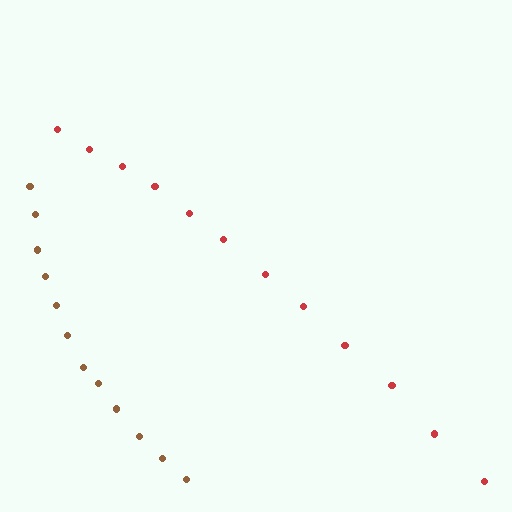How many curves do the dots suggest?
There are 2 distinct paths.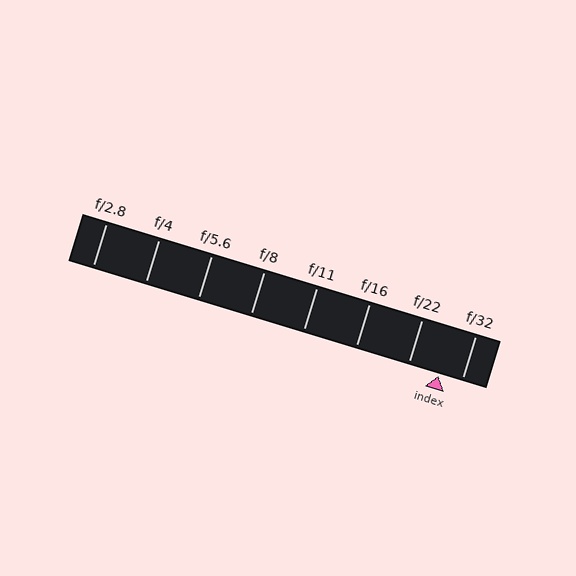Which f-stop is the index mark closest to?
The index mark is closest to f/32.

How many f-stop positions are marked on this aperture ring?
There are 8 f-stop positions marked.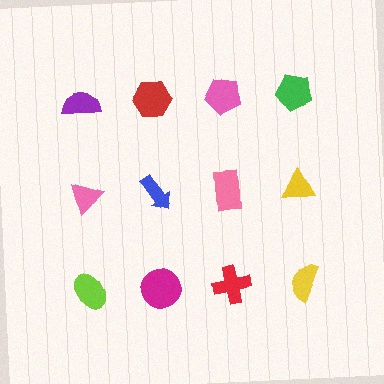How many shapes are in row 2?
4 shapes.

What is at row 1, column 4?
A green pentagon.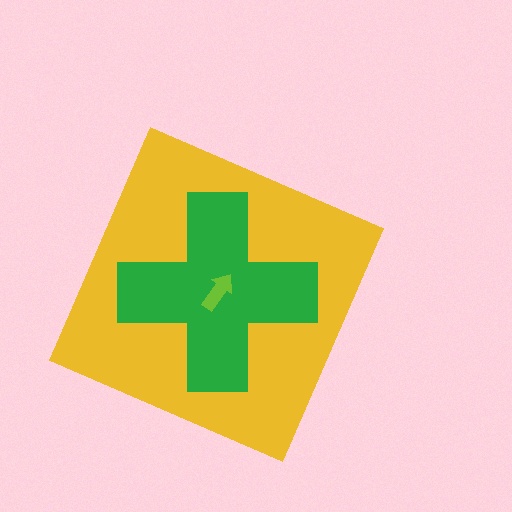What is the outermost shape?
The yellow diamond.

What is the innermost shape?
The lime arrow.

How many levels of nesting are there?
3.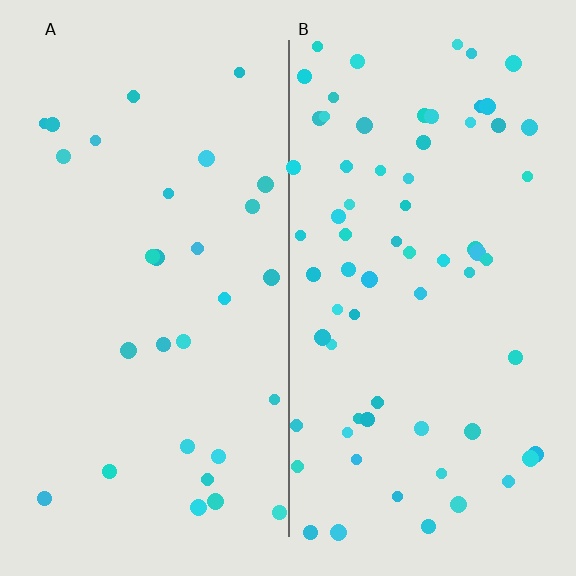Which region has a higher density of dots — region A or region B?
B (the right).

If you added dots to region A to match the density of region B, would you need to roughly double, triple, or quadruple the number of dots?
Approximately double.